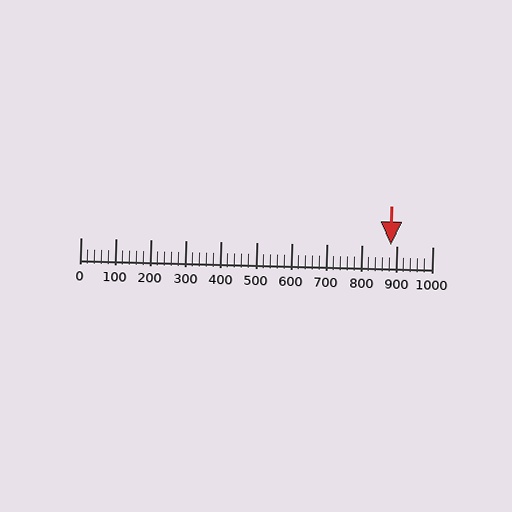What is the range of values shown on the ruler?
The ruler shows values from 0 to 1000.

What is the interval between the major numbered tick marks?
The major tick marks are spaced 100 units apart.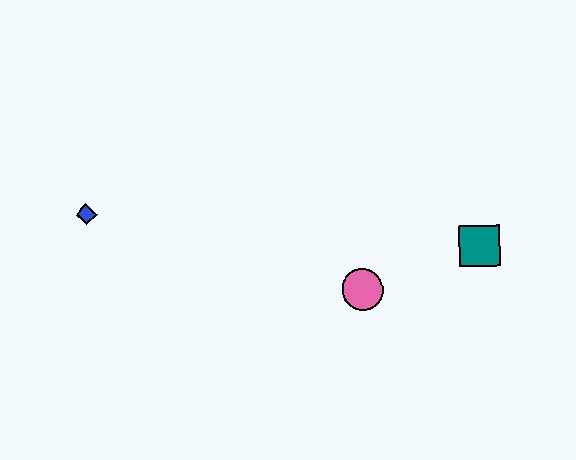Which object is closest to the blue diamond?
The pink circle is closest to the blue diamond.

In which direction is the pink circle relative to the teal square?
The pink circle is to the left of the teal square.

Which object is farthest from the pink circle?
The blue diamond is farthest from the pink circle.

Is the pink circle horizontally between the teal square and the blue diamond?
Yes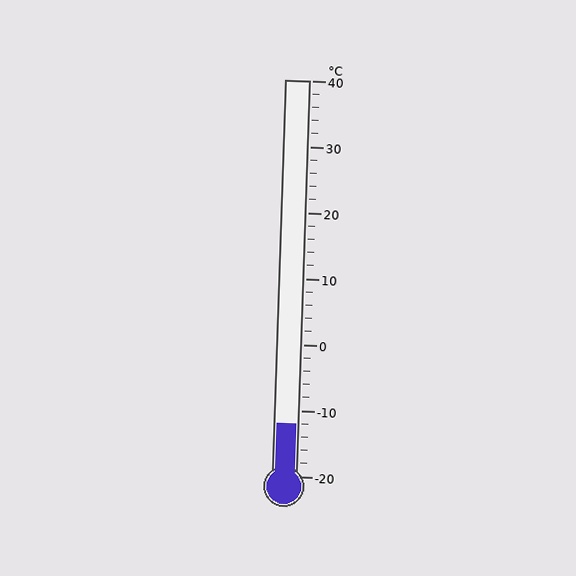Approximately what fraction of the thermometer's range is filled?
The thermometer is filled to approximately 15% of its range.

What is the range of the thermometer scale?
The thermometer scale ranges from -20°C to 40°C.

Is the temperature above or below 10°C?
The temperature is below 10°C.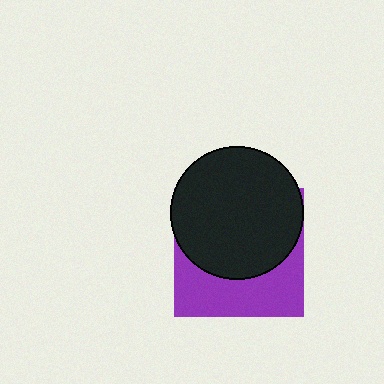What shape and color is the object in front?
The object in front is a black circle.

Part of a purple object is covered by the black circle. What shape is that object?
It is a square.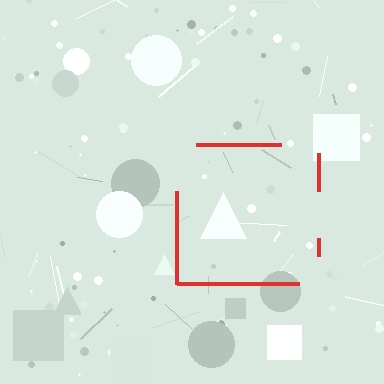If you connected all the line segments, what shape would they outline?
They would outline a square.